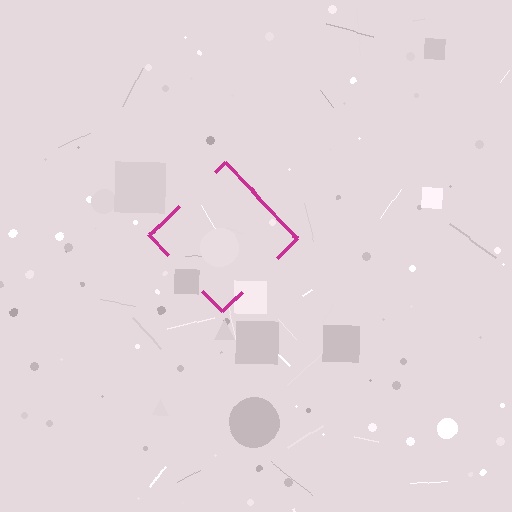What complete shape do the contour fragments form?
The contour fragments form a diamond.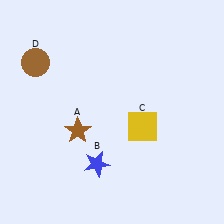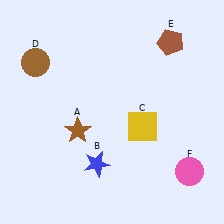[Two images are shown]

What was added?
A brown pentagon (E), a pink circle (F) were added in Image 2.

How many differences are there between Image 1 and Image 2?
There are 2 differences between the two images.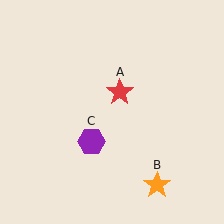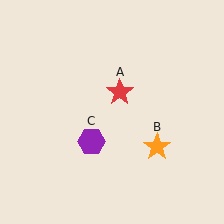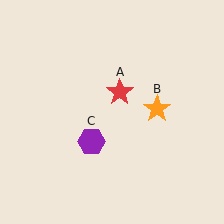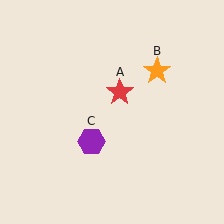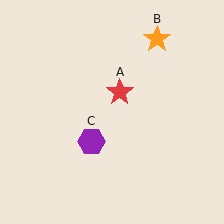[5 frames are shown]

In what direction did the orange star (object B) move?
The orange star (object B) moved up.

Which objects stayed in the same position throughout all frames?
Red star (object A) and purple hexagon (object C) remained stationary.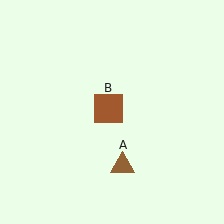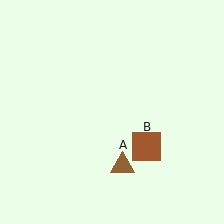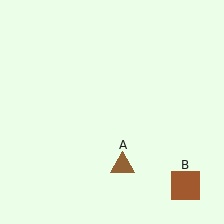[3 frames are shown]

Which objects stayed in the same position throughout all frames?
Brown triangle (object A) remained stationary.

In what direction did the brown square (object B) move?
The brown square (object B) moved down and to the right.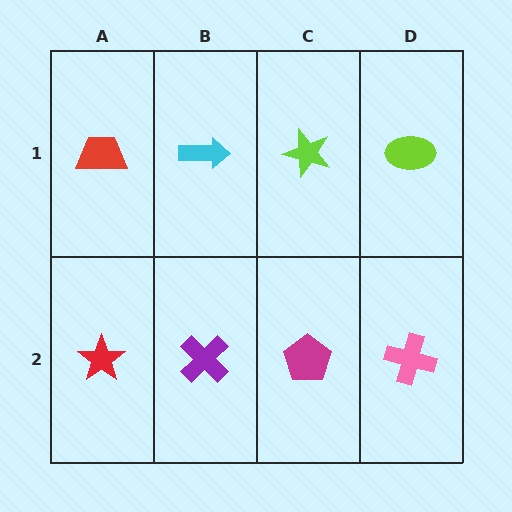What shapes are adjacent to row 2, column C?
A lime star (row 1, column C), a purple cross (row 2, column B), a pink cross (row 2, column D).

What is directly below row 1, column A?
A red star.